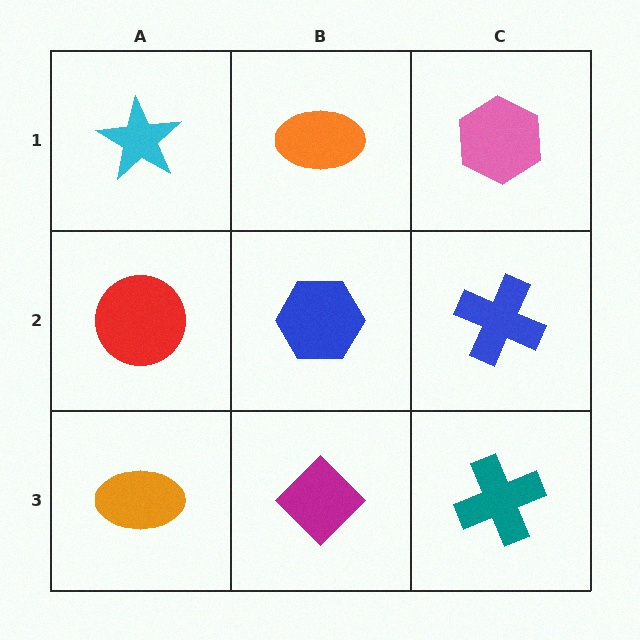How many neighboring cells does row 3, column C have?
2.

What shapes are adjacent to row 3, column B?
A blue hexagon (row 2, column B), an orange ellipse (row 3, column A), a teal cross (row 3, column C).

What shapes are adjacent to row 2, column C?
A pink hexagon (row 1, column C), a teal cross (row 3, column C), a blue hexagon (row 2, column B).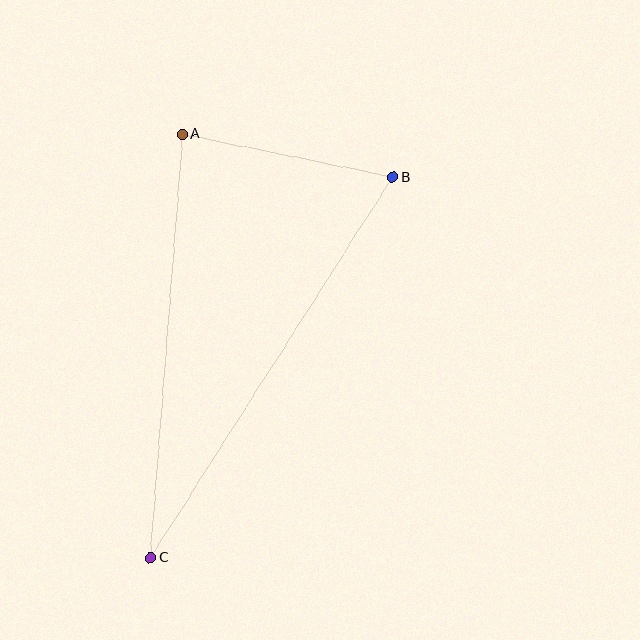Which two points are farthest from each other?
Points B and C are farthest from each other.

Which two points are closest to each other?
Points A and B are closest to each other.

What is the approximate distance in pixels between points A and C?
The distance between A and C is approximately 425 pixels.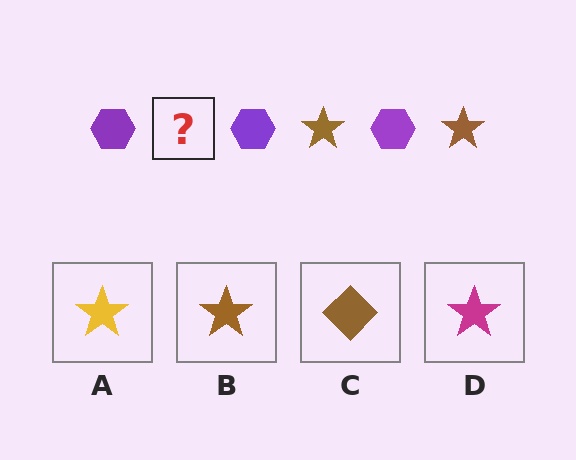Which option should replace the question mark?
Option B.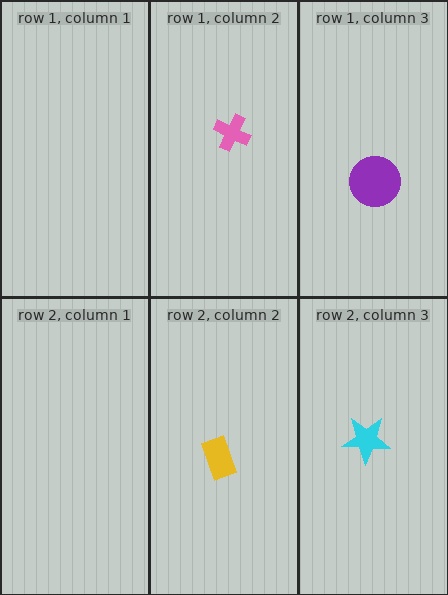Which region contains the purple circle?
The row 1, column 3 region.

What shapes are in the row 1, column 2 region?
The pink cross.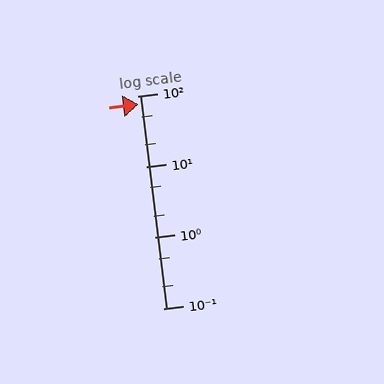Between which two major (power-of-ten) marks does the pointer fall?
The pointer is between 10 and 100.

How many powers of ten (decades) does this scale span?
The scale spans 3 decades, from 0.1 to 100.